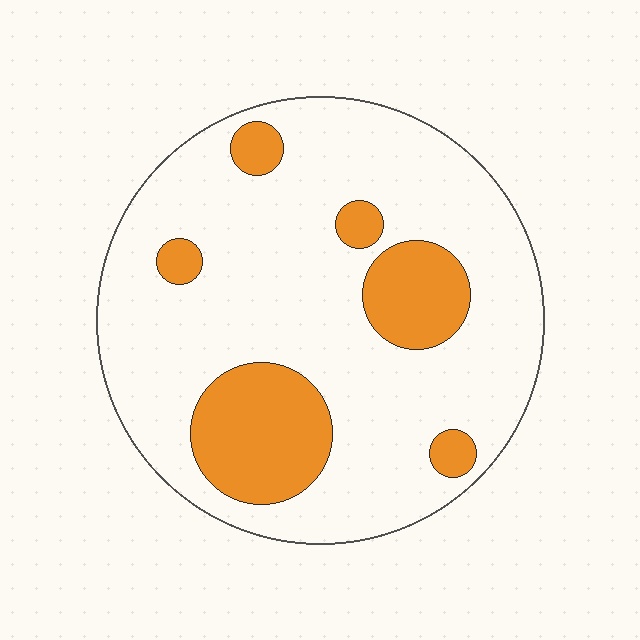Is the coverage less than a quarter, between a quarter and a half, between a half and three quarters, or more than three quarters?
Less than a quarter.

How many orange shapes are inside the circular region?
6.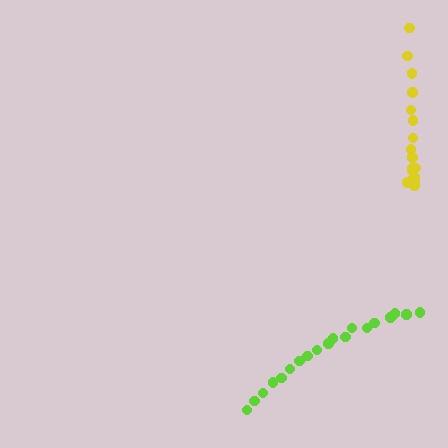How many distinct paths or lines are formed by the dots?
There are 2 distinct paths.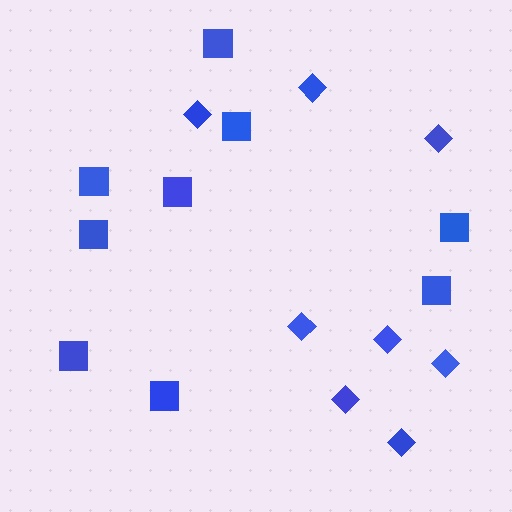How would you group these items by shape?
There are 2 groups: one group of diamonds (8) and one group of squares (9).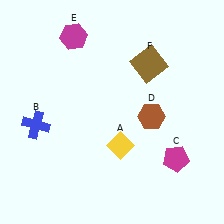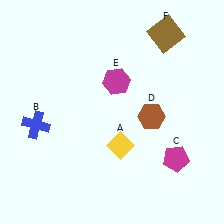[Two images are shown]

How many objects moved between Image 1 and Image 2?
2 objects moved between the two images.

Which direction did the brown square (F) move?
The brown square (F) moved up.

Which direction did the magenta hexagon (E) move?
The magenta hexagon (E) moved down.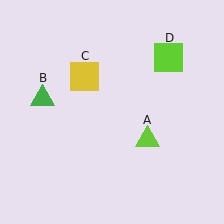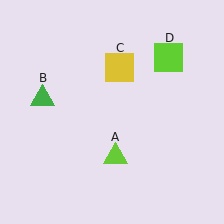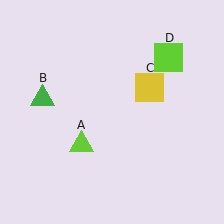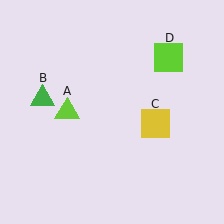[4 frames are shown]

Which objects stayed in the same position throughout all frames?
Green triangle (object B) and lime square (object D) remained stationary.